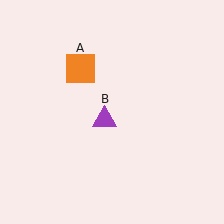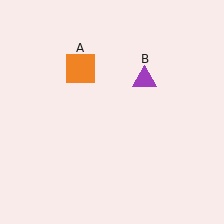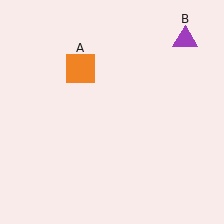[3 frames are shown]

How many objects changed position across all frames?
1 object changed position: purple triangle (object B).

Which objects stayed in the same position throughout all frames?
Orange square (object A) remained stationary.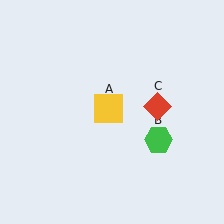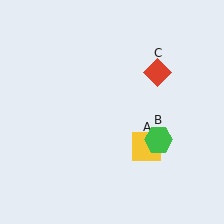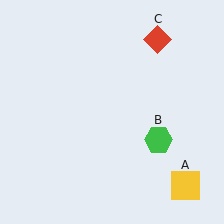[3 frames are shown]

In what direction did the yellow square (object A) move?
The yellow square (object A) moved down and to the right.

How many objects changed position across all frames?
2 objects changed position: yellow square (object A), red diamond (object C).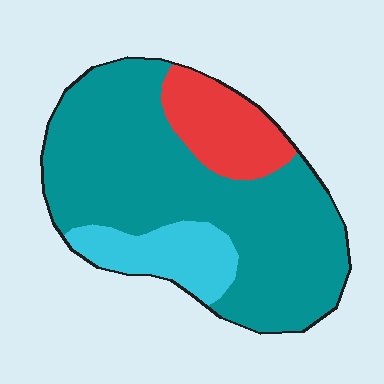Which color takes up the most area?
Teal, at roughly 70%.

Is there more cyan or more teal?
Teal.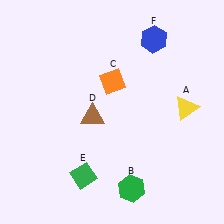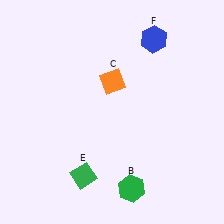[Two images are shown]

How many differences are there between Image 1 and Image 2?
There are 2 differences between the two images.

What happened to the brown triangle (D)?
The brown triangle (D) was removed in Image 2. It was in the bottom-left area of Image 1.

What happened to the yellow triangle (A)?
The yellow triangle (A) was removed in Image 2. It was in the top-right area of Image 1.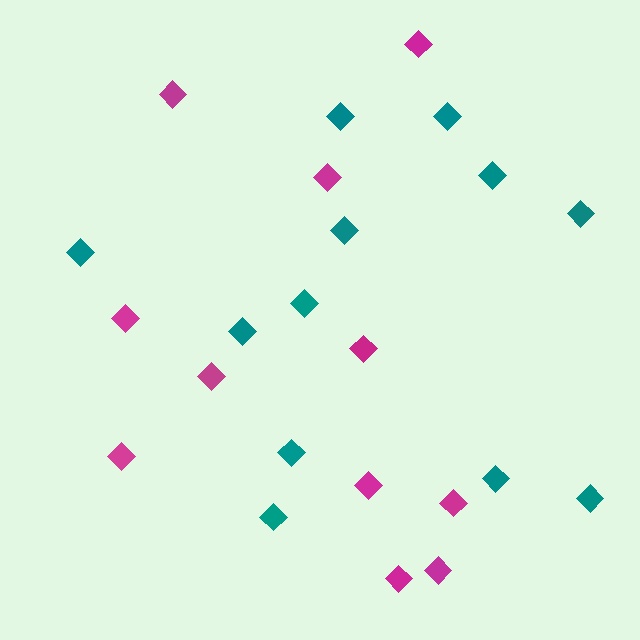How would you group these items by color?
There are 2 groups: one group of teal diamonds (12) and one group of magenta diamonds (11).